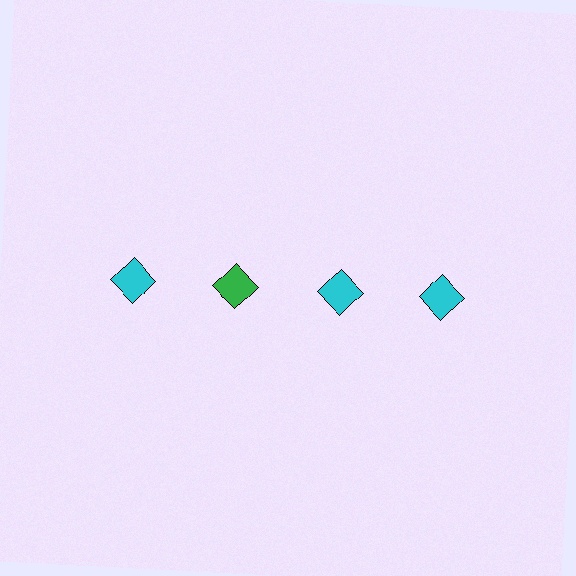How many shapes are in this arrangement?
There are 4 shapes arranged in a grid pattern.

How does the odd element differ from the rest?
It has a different color: green instead of cyan.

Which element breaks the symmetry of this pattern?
The green diamond in the top row, second from left column breaks the symmetry. All other shapes are cyan diamonds.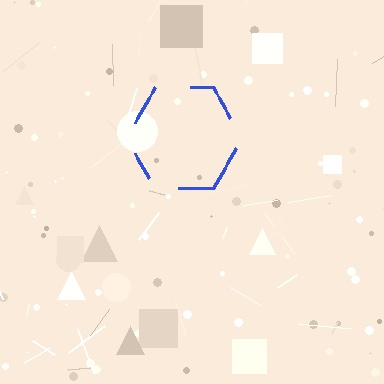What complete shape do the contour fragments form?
The contour fragments form a hexagon.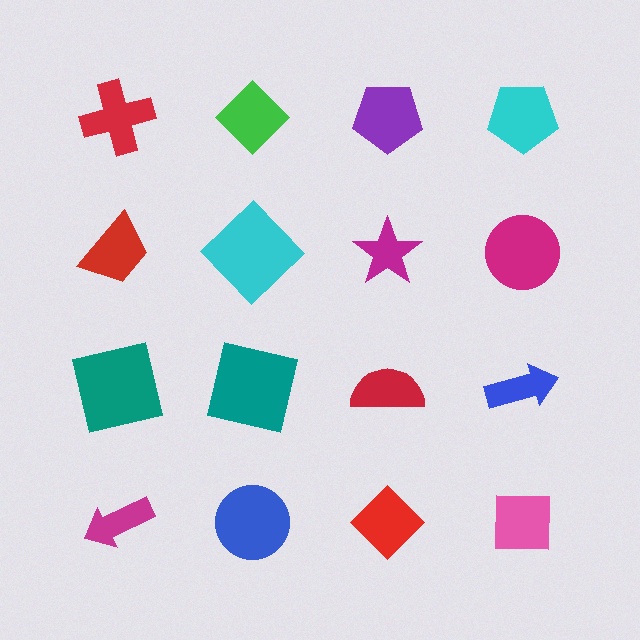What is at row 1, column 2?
A green diamond.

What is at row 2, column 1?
A red trapezoid.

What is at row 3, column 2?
A teal square.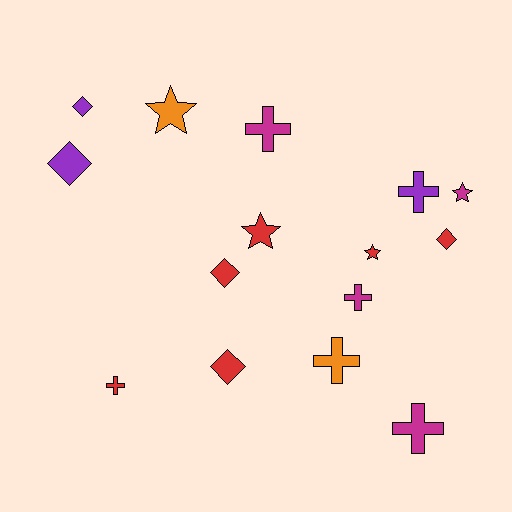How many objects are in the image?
There are 15 objects.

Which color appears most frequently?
Red, with 6 objects.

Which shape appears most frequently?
Cross, with 6 objects.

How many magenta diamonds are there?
There are no magenta diamonds.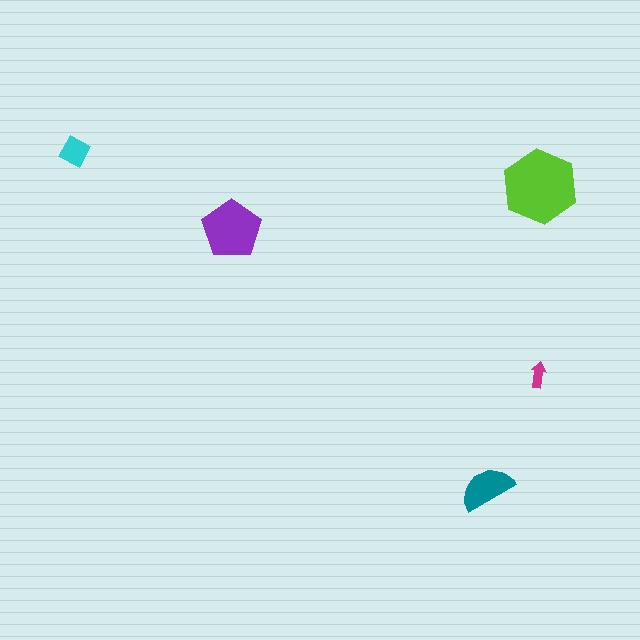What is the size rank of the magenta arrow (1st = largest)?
5th.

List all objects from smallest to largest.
The magenta arrow, the cyan diamond, the teal semicircle, the purple pentagon, the lime hexagon.